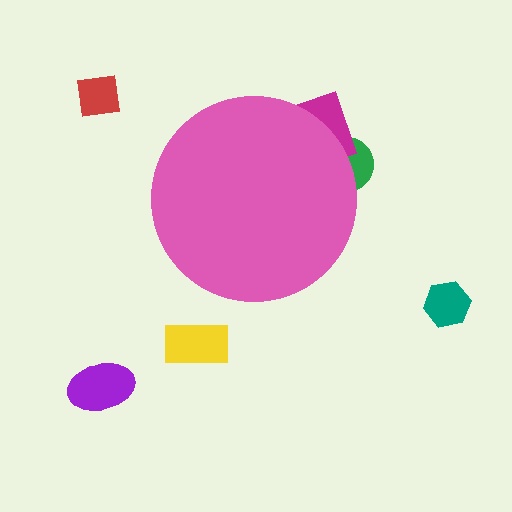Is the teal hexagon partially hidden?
No, the teal hexagon is fully visible.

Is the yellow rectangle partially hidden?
No, the yellow rectangle is fully visible.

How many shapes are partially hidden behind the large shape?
2 shapes are partially hidden.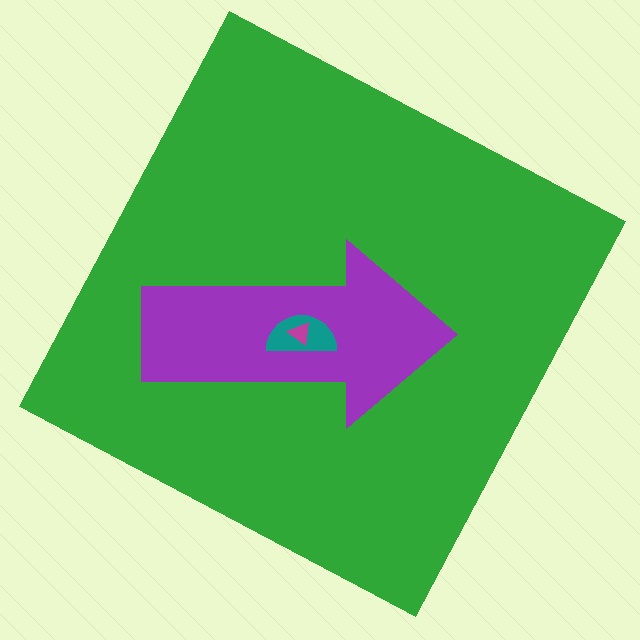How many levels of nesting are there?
4.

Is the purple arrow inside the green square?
Yes.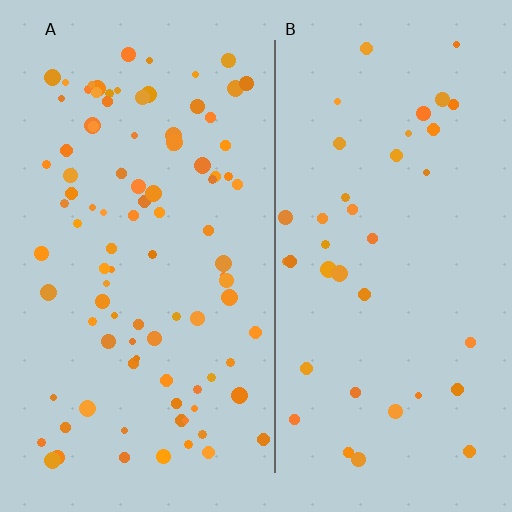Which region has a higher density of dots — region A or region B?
A (the left).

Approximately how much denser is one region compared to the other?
Approximately 2.4× — region A over region B.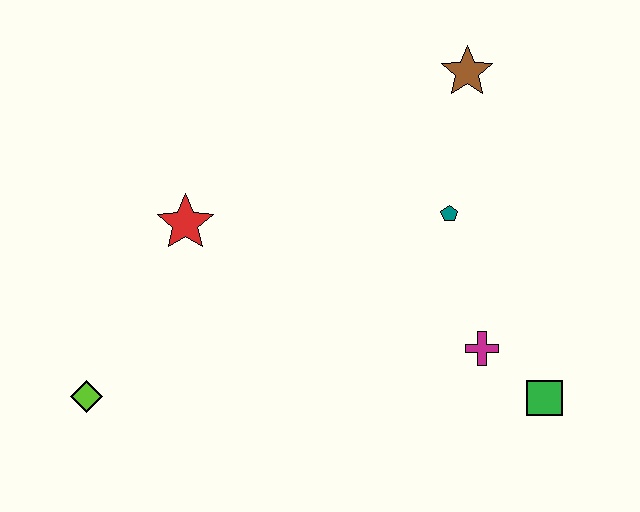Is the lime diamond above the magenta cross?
No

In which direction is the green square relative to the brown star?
The green square is below the brown star.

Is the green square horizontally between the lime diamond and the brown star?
No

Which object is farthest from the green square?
The lime diamond is farthest from the green square.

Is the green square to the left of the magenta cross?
No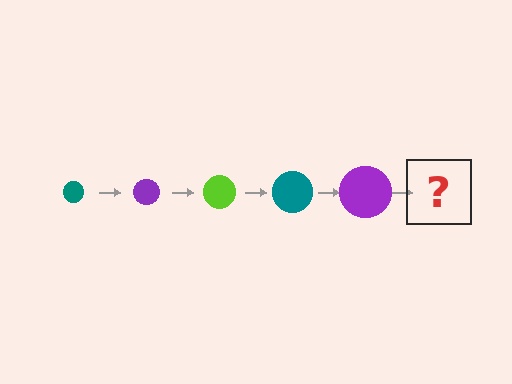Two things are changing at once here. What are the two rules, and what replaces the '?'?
The two rules are that the circle grows larger each step and the color cycles through teal, purple, and lime. The '?' should be a lime circle, larger than the previous one.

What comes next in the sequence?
The next element should be a lime circle, larger than the previous one.